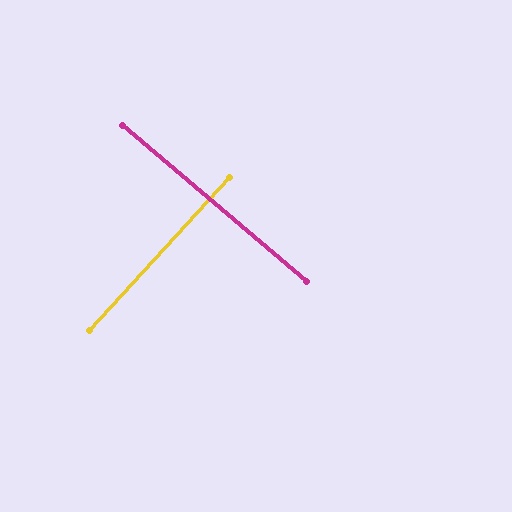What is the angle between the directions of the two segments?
Approximately 88 degrees.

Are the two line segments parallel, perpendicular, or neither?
Perpendicular — they meet at approximately 88°.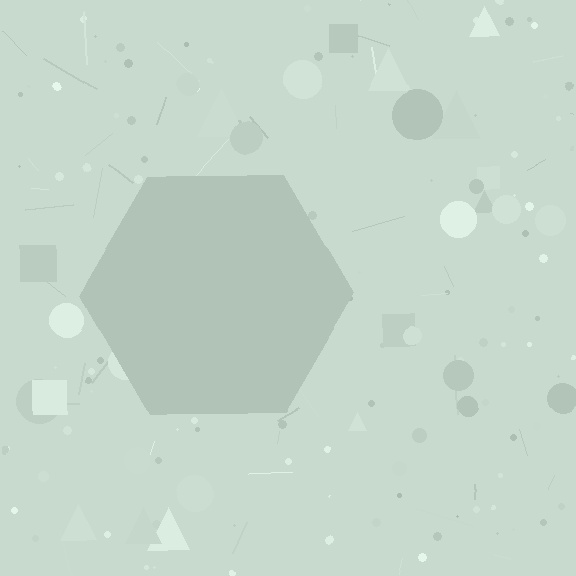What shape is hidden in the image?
A hexagon is hidden in the image.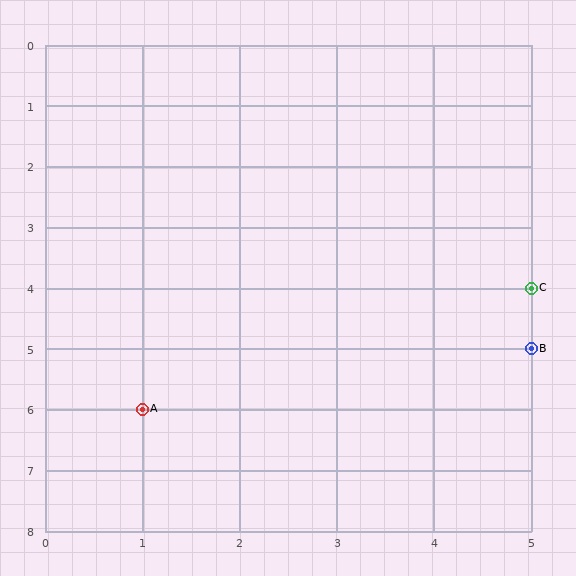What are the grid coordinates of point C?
Point C is at grid coordinates (5, 4).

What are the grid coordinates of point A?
Point A is at grid coordinates (1, 6).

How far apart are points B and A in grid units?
Points B and A are 4 columns and 1 row apart (about 4.1 grid units diagonally).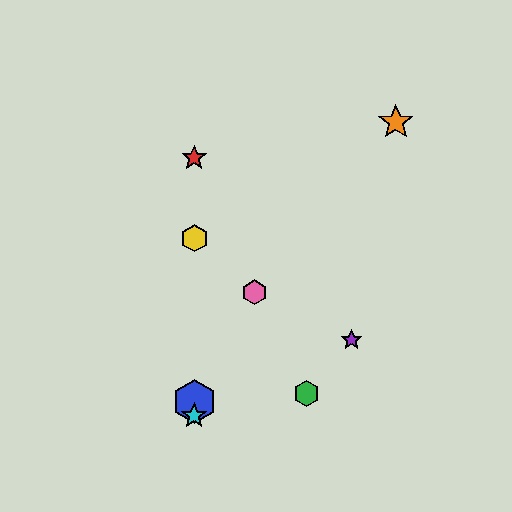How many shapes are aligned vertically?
4 shapes (the red star, the blue hexagon, the yellow hexagon, the cyan star) are aligned vertically.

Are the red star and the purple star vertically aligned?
No, the red star is at x≈194 and the purple star is at x≈352.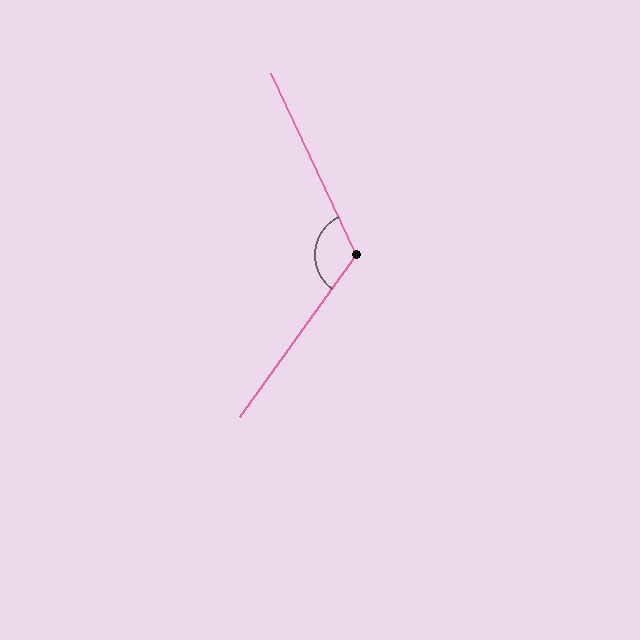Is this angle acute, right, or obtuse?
It is obtuse.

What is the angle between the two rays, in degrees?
Approximately 119 degrees.